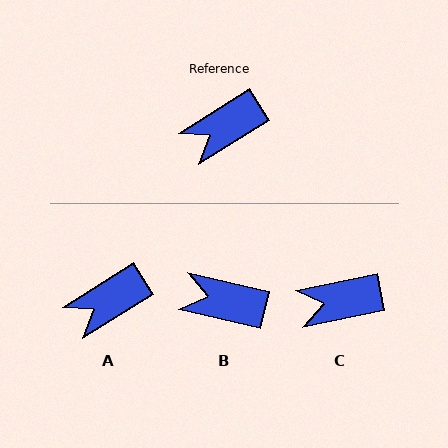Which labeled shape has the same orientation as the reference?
A.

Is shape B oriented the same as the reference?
No, it is off by about 46 degrees.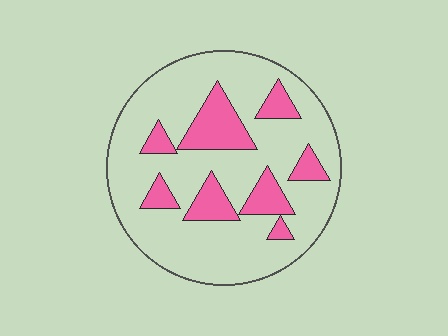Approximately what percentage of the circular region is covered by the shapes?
Approximately 20%.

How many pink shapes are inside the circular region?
8.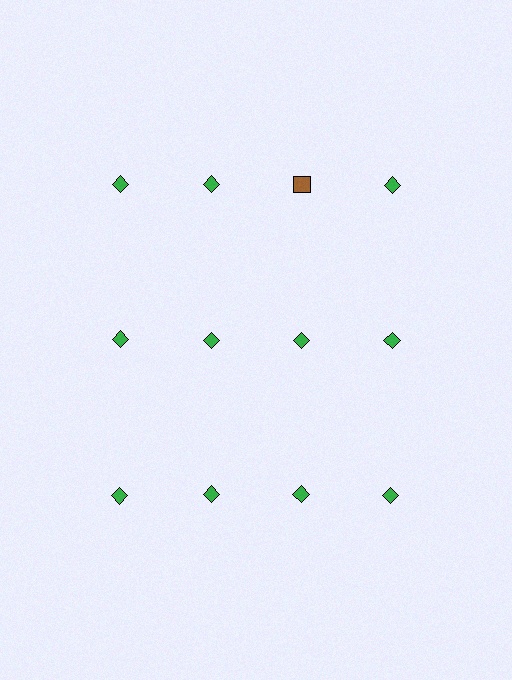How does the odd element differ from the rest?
It differs in both color (brown instead of green) and shape (square instead of diamond).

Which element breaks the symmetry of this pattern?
The brown square in the top row, center column breaks the symmetry. All other shapes are green diamonds.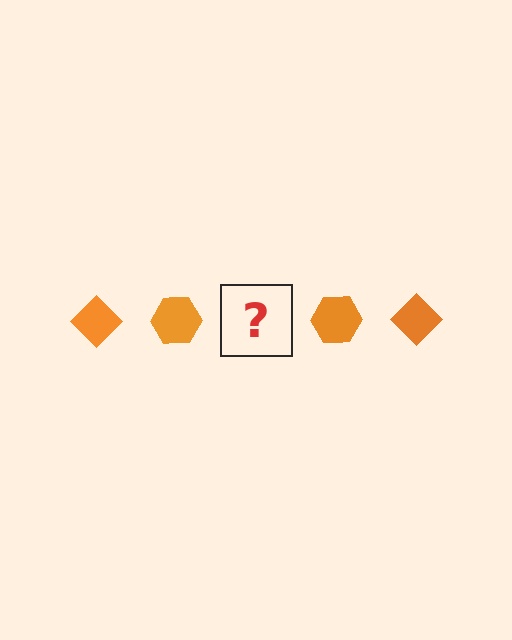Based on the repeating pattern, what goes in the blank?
The blank should be an orange diamond.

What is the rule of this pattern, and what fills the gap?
The rule is that the pattern cycles through diamond, hexagon shapes in orange. The gap should be filled with an orange diamond.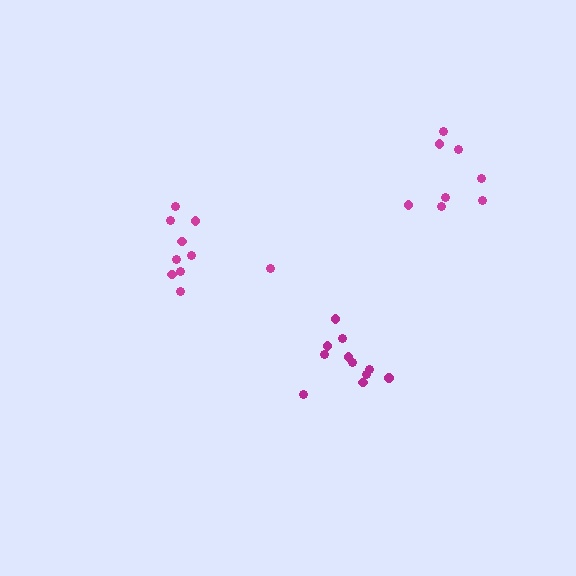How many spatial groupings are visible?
There are 3 spatial groupings.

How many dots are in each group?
Group 1: 10 dots, Group 2: 11 dots, Group 3: 8 dots (29 total).